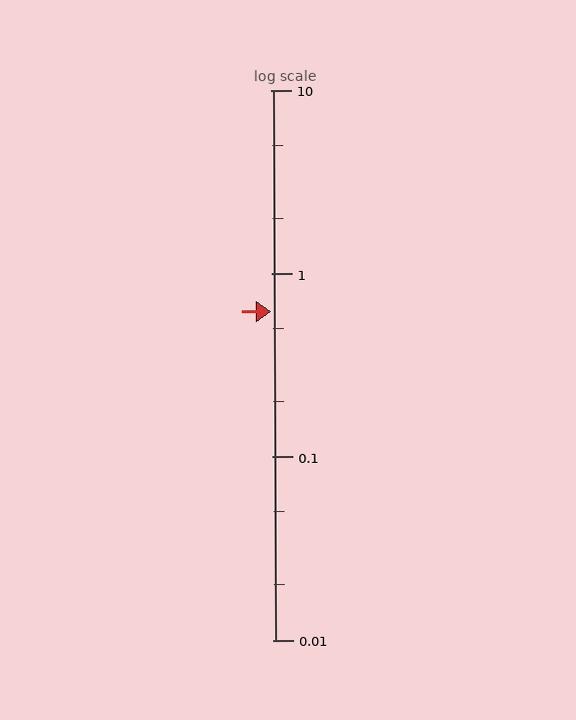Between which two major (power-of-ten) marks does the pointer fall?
The pointer is between 0.1 and 1.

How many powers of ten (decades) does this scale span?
The scale spans 3 decades, from 0.01 to 10.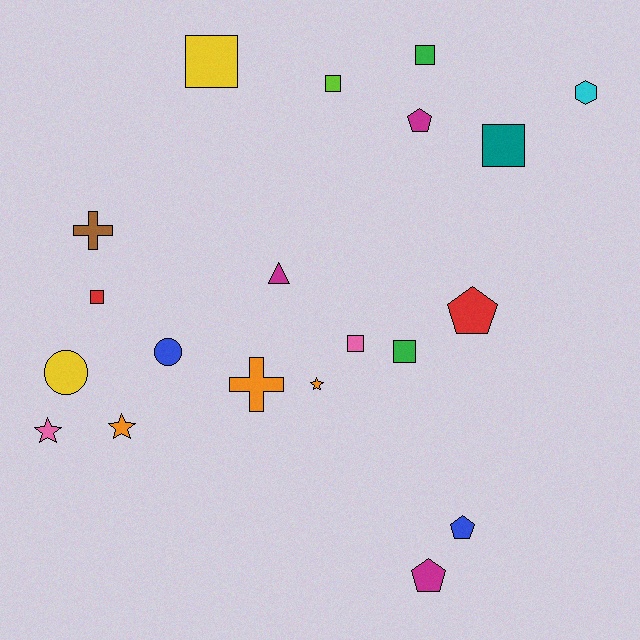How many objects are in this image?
There are 20 objects.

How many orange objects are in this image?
There are 3 orange objects.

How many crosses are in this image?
There are 2 crosses.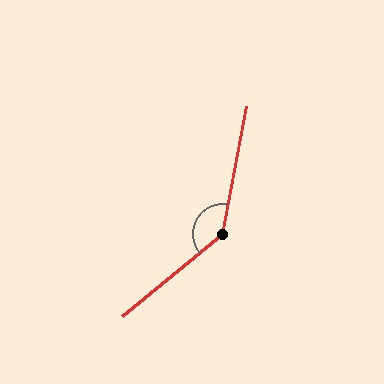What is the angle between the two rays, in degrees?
Approximately 140 degrees.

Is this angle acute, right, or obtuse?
It is obtuse.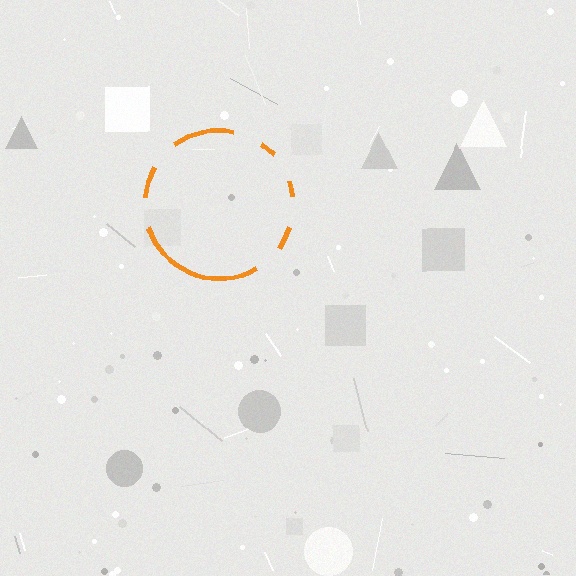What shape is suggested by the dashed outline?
The dashed outline suggests a circle.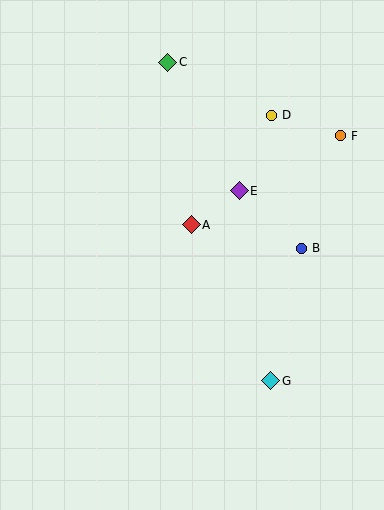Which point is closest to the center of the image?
Point A at (191, 225) is closest to the center.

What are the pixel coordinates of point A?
Point A is at (191, 225).